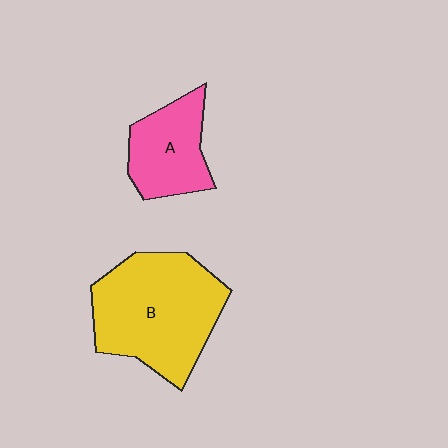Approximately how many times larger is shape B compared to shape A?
Approximately 1.9 times.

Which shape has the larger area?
Shape B (yellow).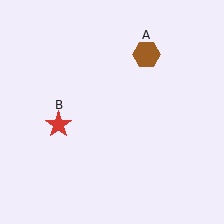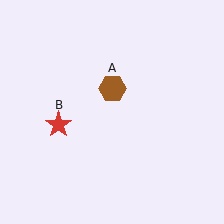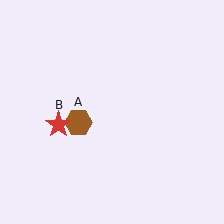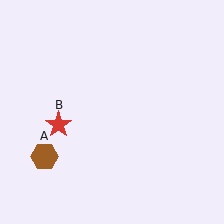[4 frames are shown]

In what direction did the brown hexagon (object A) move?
The brown hexagon (object A) moved down and to the left.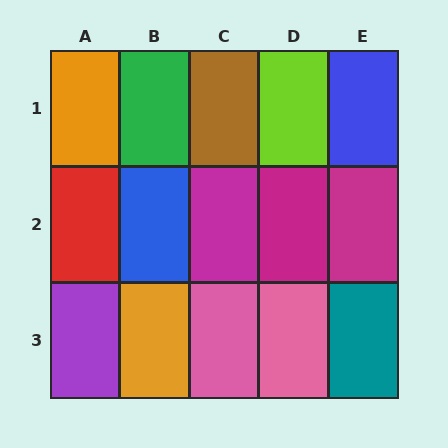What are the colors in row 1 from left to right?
Orange, green, brown, lime, blue.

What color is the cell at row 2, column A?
Red.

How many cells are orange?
2 cells are orange.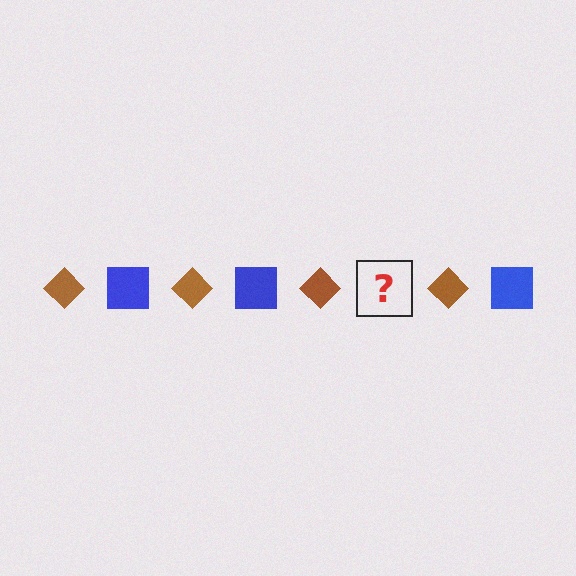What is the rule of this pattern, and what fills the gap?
The rule is that the pattern alternates between brown diamond and blue square. The gap should be filled with a blue square.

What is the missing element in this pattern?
The missing element is a blue square.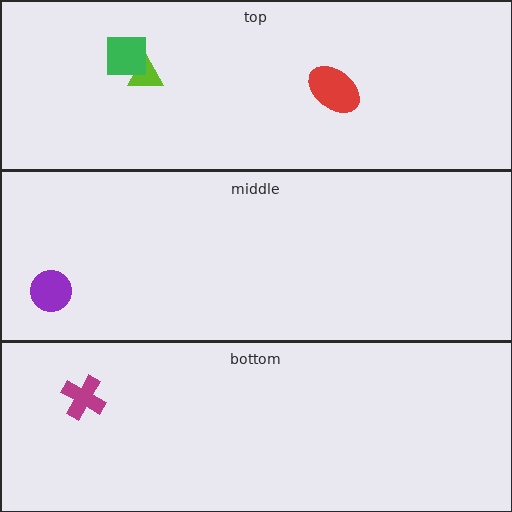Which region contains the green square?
The top region.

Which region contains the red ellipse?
The top region.